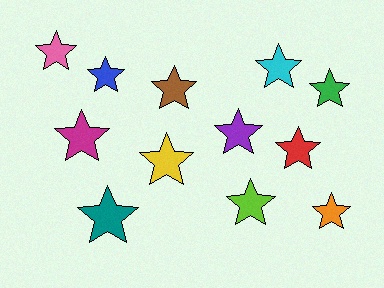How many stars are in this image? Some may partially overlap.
There are 12 stars.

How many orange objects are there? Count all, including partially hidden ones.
There is 1 orange object.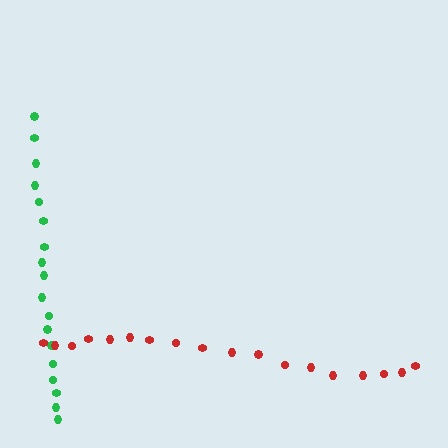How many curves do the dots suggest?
There are 2 distinct paths.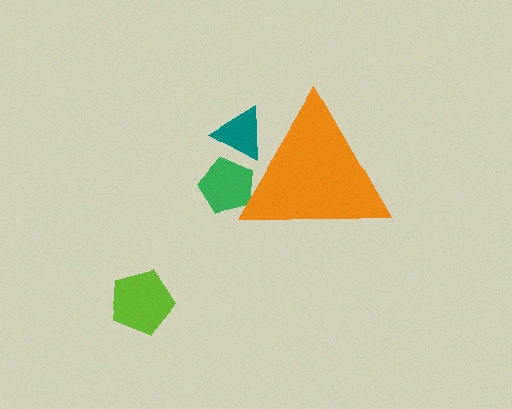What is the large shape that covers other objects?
An orange triangle.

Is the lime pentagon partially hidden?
No, the lime pentagon is fully visible.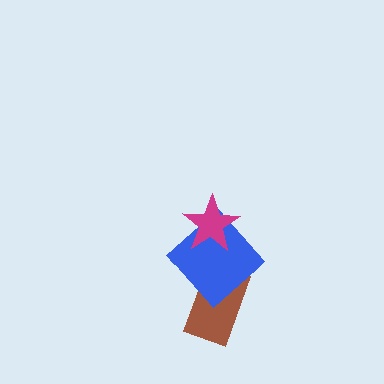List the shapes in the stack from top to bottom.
From top to bottom: the magenta star, the blue diamond, the brown rectangle.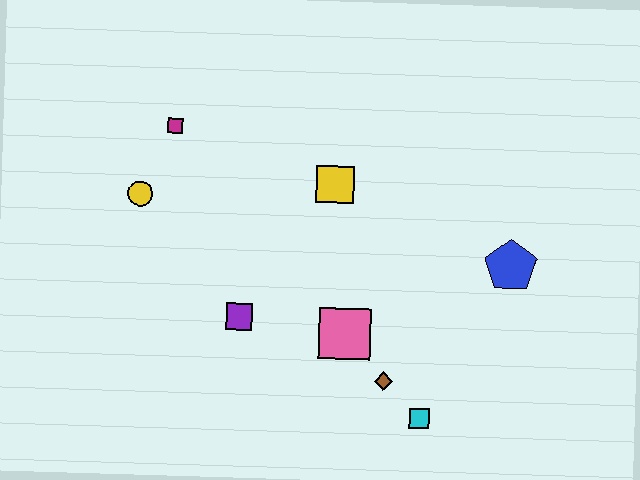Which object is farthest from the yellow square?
The cyan square is farthest from the yellow square.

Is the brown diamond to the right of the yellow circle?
Yes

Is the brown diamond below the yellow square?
Yes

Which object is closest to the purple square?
The pink square is closest to the purple square.